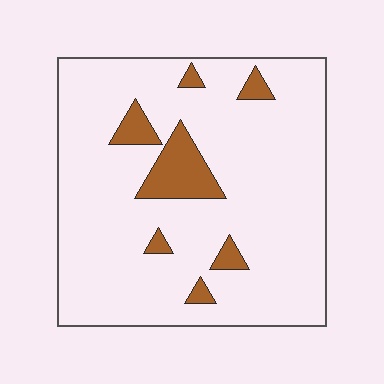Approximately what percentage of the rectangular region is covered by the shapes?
Approximately 10%.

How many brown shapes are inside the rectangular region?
7.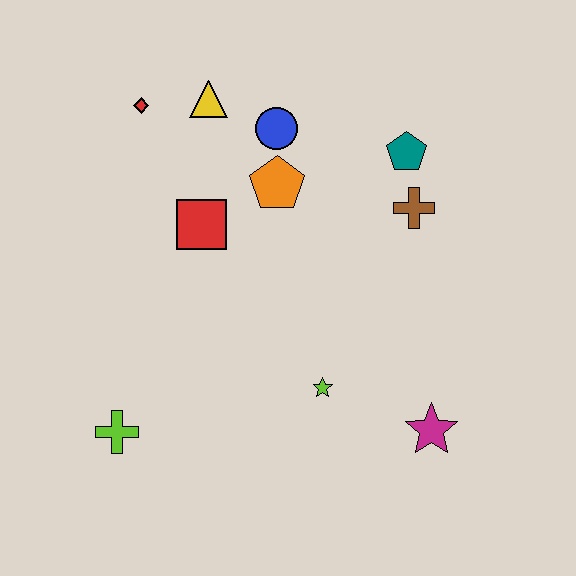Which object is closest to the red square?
The orange pentagon is closest to the red square.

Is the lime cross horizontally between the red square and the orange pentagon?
No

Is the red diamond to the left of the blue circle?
Yes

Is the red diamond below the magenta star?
No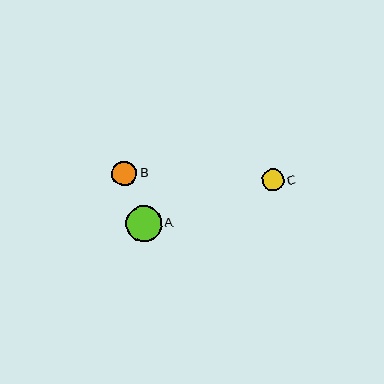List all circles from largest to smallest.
From largest to smallest: A, B, C.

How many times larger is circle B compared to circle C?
Circle B is approximately 1.1 times the size of circle C.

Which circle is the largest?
Circle A is the largest with a size of approximately 36 pixels.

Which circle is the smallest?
Circle C is the smallest with a size of approximately 22 pixels.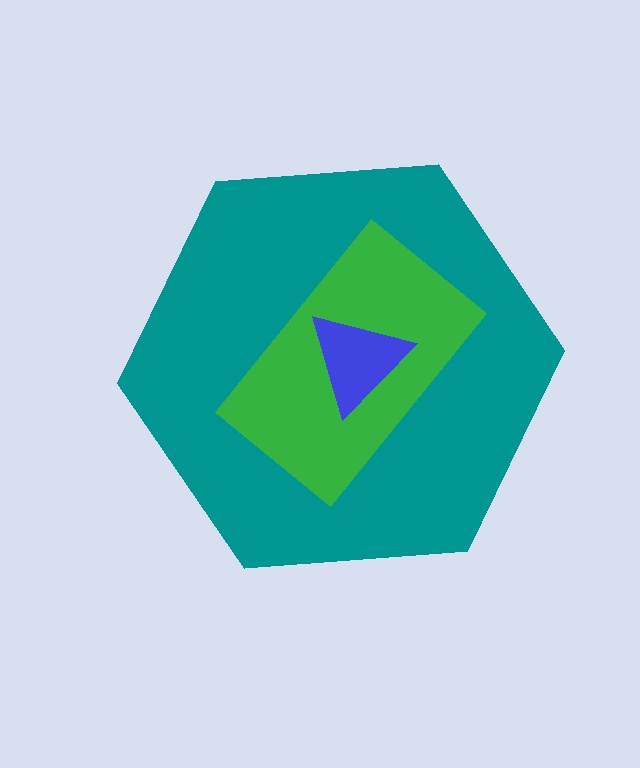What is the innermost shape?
The blue triangle.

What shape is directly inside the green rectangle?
The blue triangle.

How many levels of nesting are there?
3.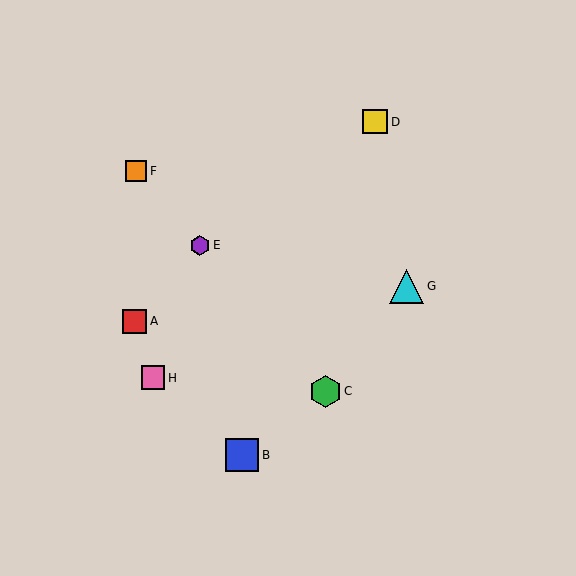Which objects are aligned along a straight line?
Objects C, E, F are aligned along a straight line.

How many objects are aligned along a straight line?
3 objects (C, E, F) are aligned along a straight line.